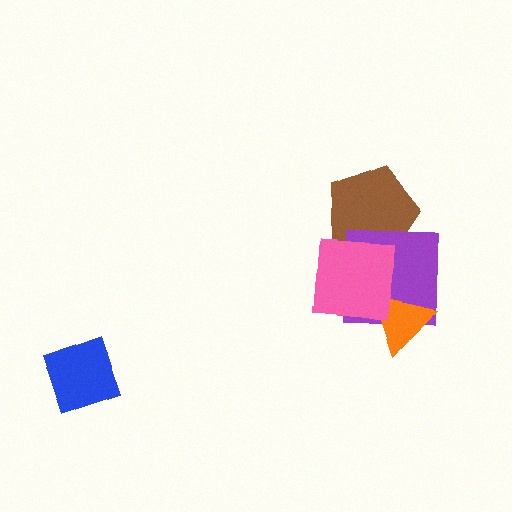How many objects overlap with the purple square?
3 objects overlap with the purple square.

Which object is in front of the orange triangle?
The pink square is in front of the orange triangle.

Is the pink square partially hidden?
No, no other shape covers it.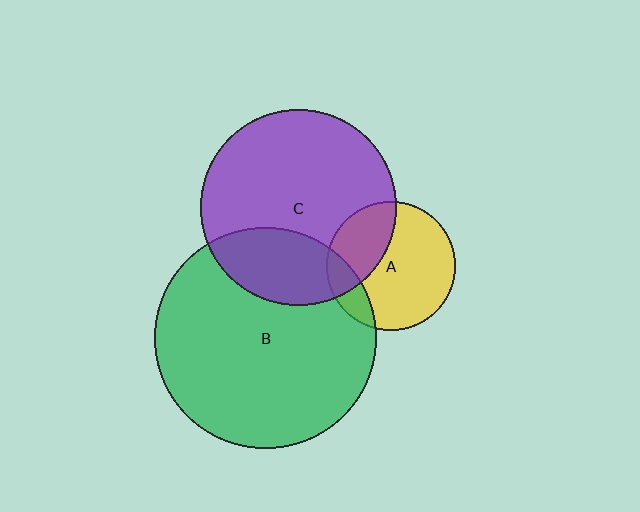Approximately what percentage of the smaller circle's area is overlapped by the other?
Approximately 15%.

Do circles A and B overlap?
Yes.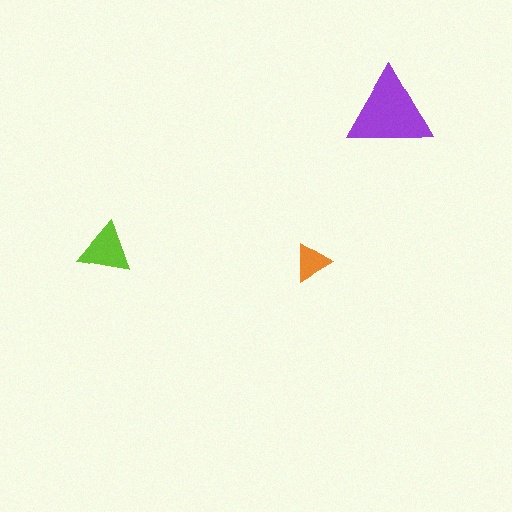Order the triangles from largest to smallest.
the purple one, the lime one, the orange one.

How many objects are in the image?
There are 3 objects in the image.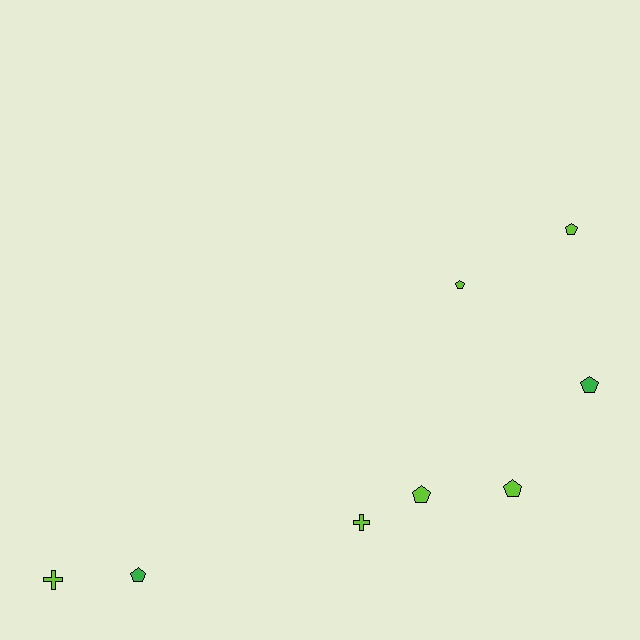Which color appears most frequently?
Lime, with 6 objects.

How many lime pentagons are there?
There are 4 lime pentagons.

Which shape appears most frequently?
Pentagon, with 6 objects.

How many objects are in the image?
There are 8 objects.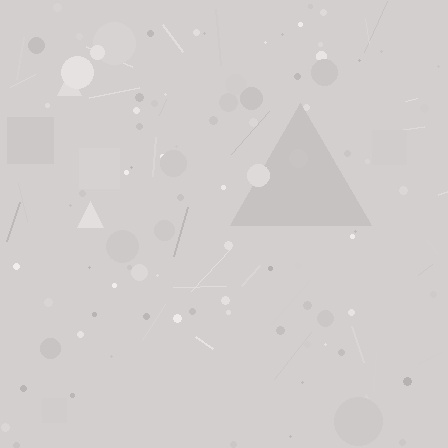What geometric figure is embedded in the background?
A triangle is embedded in the background.